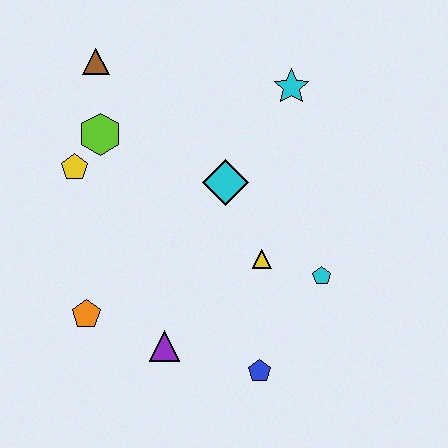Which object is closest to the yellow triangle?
The cyan pentagon is closest to the yellow triangle.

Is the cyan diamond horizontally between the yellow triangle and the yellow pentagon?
Yes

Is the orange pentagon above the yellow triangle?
No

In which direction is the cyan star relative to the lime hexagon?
The cyan star is to the right of the lime hexagon.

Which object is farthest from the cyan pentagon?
The brown triangle is farthest from the cyan pentagon.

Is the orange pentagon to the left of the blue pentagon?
Yes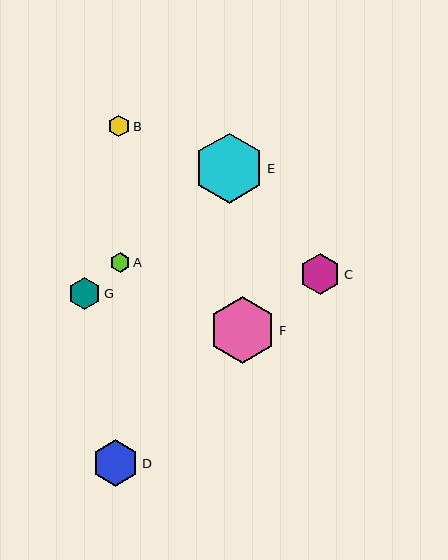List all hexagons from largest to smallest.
From largest to smallest: E, F, D, C, G, B, A.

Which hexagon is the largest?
Hexagon E is the largest with a size of approximately 70 pixels.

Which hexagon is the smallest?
Hexagon A is the smallest with a size of approximately 21 pixels.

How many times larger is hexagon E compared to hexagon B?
Hexagon E is approximately 3.3 times the size of hexagon B.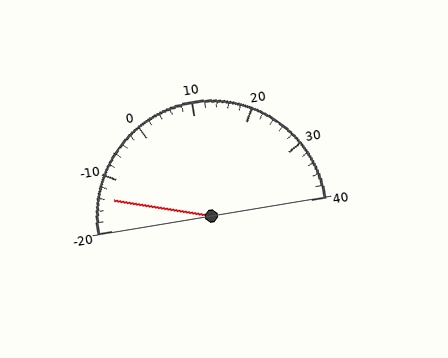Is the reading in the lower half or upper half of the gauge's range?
The reading is in the lower half of the range (-20 to 40).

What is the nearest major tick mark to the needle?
The nearest major tick mark is -10.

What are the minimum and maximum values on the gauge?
The gauge ranges from -20 to 40.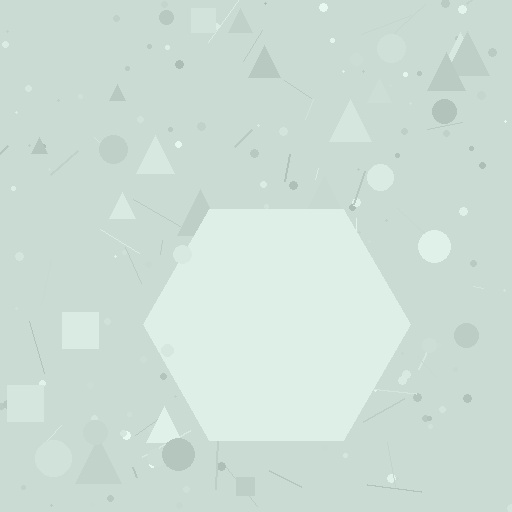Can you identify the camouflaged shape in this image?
The camouflaged shape is a hexagon.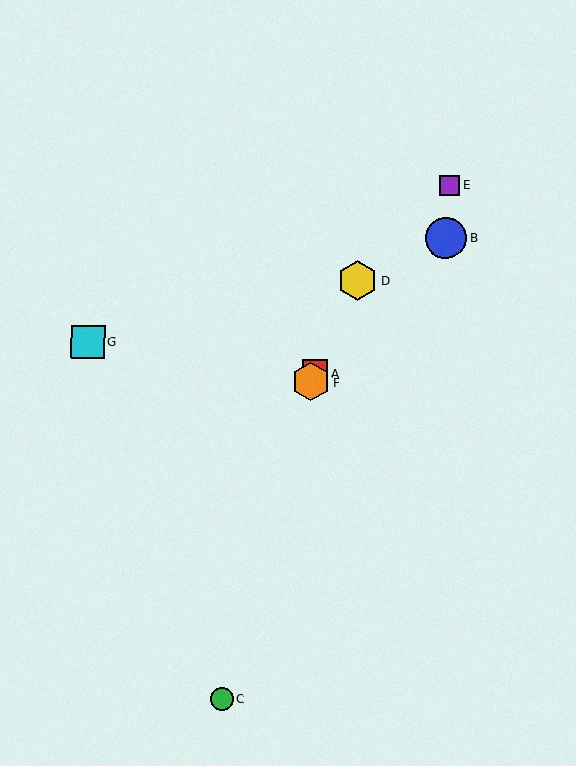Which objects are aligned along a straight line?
Objects A, D, F are aligned along a straight line.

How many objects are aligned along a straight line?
3 objects (A, D, F) are aligned along a straight line.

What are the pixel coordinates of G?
Object G is at (88, 342).